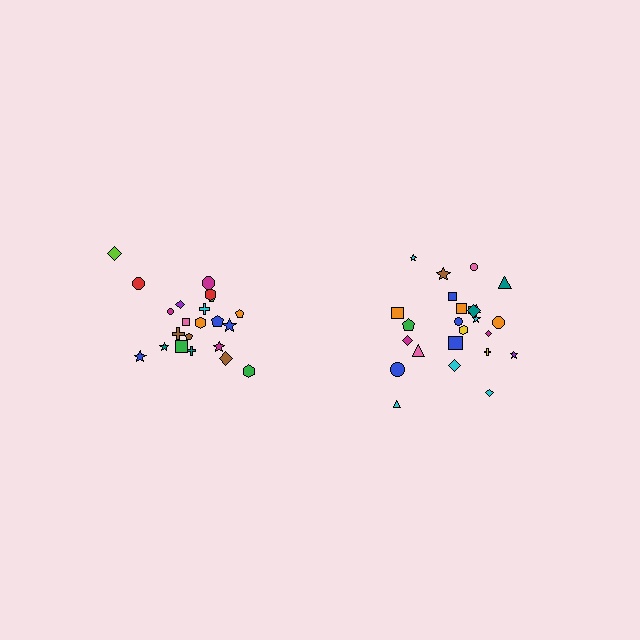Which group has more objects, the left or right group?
The right group.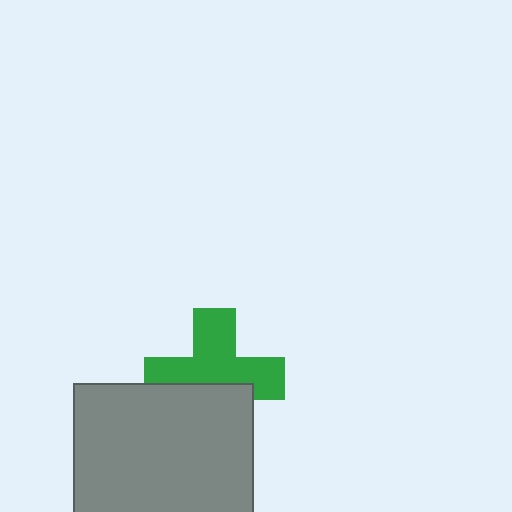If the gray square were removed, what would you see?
You would see the complete green cross.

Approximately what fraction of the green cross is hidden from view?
Roughly 38% of the green cross is hidden behind the gray square.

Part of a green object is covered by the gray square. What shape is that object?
It is a cross.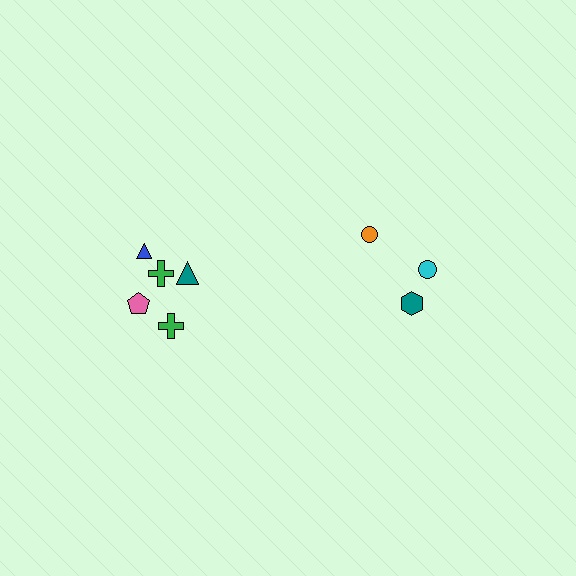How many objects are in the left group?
There are 5 objects.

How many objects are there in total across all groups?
There are 8 objects.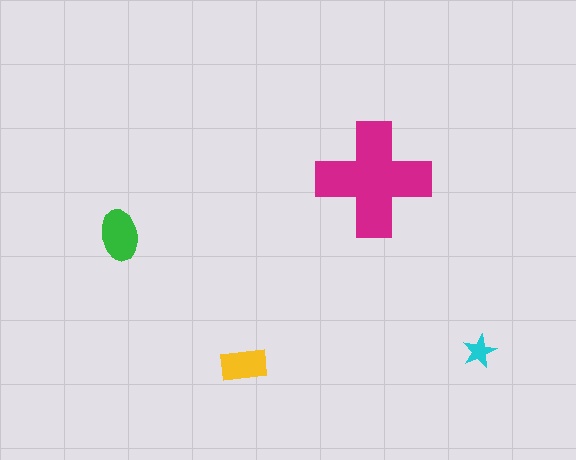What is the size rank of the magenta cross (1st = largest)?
1st.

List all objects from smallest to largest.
The cyan star, the yellow rectangle, the green ellipse, the magenta cross.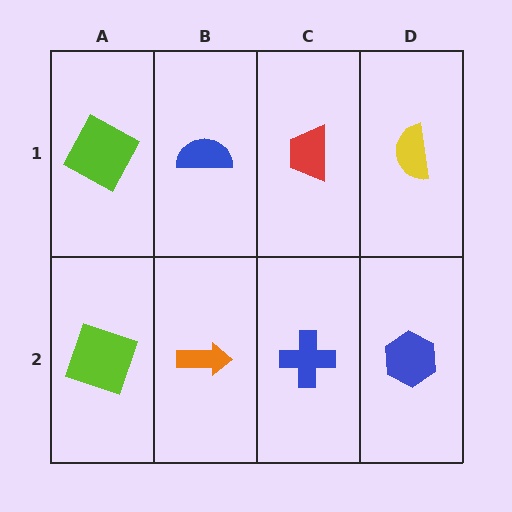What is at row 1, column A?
A lime square.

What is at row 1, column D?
A yellow semicircle.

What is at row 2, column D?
A blue hexagon.